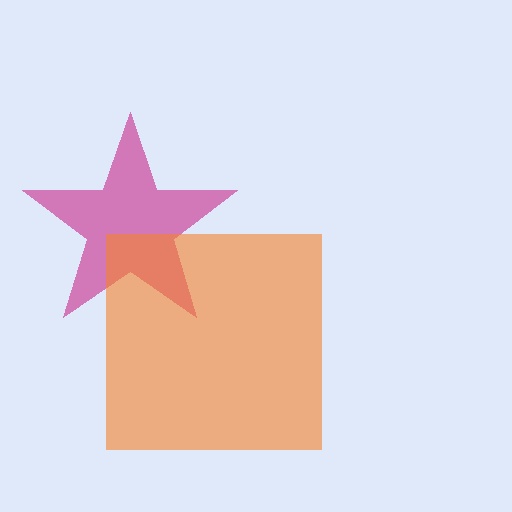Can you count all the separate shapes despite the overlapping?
Yes, there are 2 separate shapes.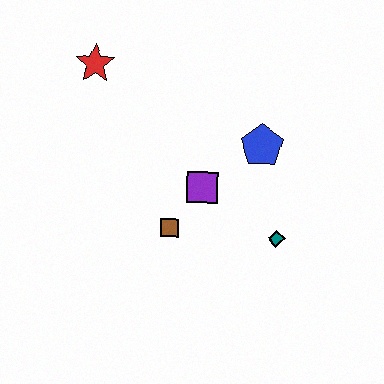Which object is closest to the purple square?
The brown square is closest to the purple square.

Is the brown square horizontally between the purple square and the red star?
Yes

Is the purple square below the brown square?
No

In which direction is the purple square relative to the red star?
The purple square is below the red star.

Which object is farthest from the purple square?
The red star is farthest from the purple square.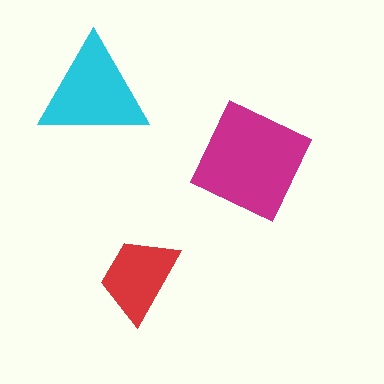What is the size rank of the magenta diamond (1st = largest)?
1st.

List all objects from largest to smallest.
The magenta diamond, the cyan triangle, the red trapezoid.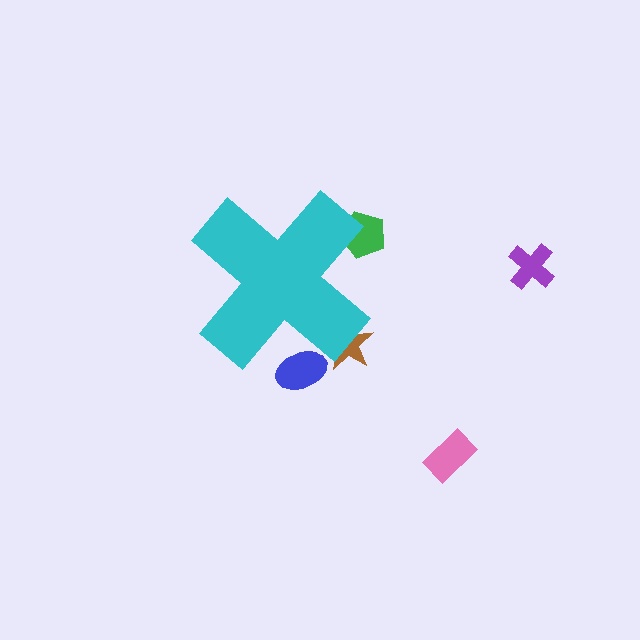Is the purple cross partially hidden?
No, the purple cross is fully visible.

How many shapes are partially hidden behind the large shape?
3 shapes are partially hidden.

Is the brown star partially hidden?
Yes, the brown star is partially hidden behind the cyan cross.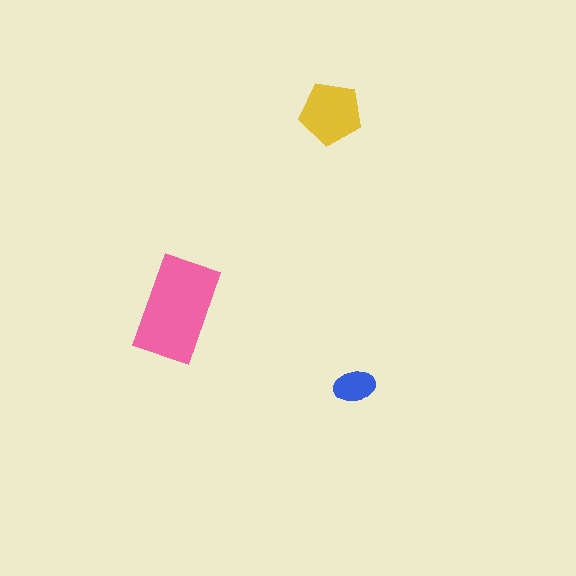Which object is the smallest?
The blue ellipse.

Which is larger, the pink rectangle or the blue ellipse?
The pink rectangle.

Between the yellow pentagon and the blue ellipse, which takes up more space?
The yellow pentagon.